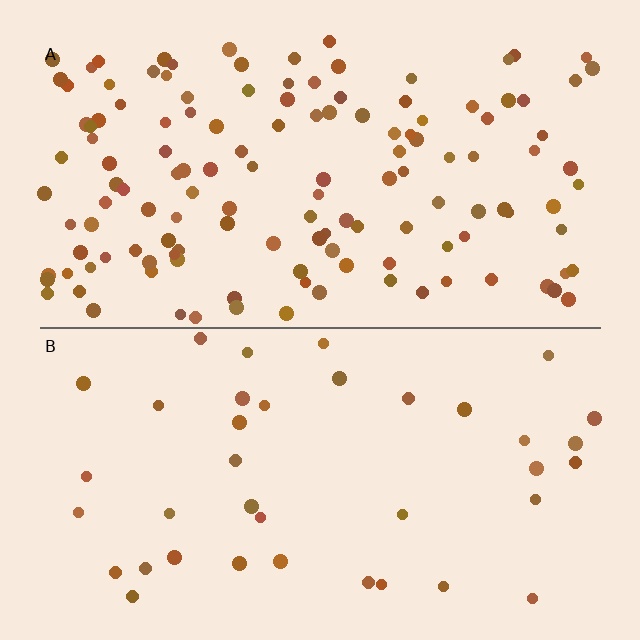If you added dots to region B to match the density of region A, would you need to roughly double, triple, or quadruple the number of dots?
Approximately quadruple.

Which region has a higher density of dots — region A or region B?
A (the top).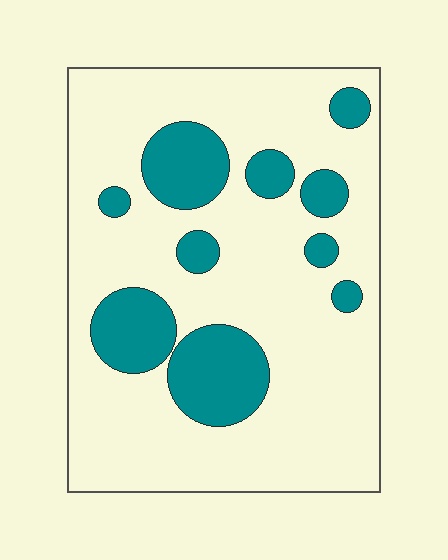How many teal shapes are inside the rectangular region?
10.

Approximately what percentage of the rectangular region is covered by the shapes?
Approximately 20%.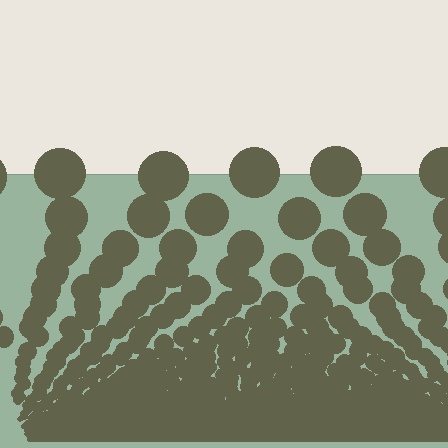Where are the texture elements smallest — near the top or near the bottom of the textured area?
Near the bottom.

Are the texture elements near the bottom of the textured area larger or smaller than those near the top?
Smaller. The gradient is inverted — elements near the bottom are smaller and denser.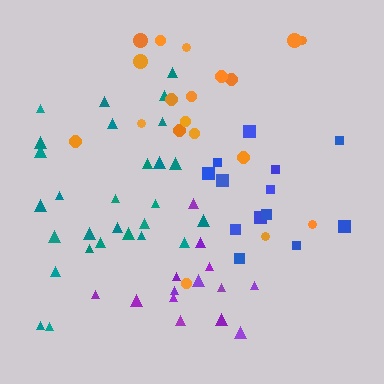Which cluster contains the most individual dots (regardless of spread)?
Teal (28).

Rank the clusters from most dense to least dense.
purple, teal, orange, blue.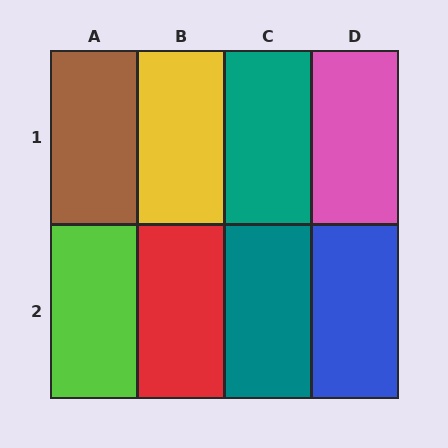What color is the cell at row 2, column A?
Lime.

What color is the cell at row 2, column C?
Teal.